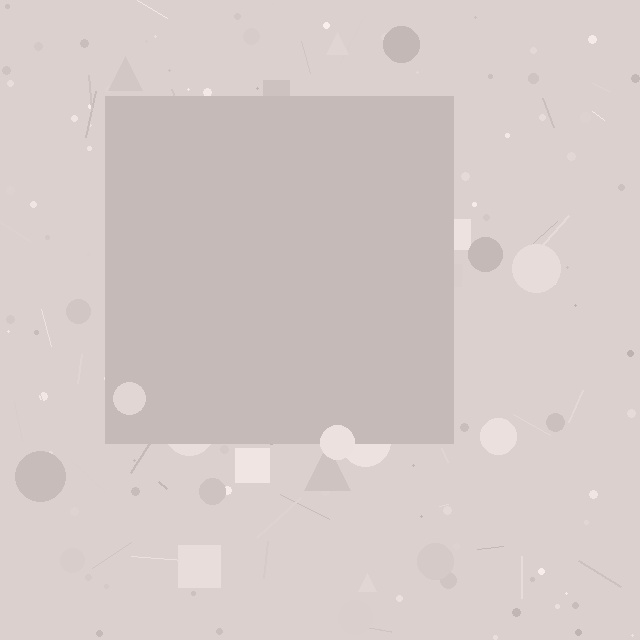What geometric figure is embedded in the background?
A square is embedded in the background.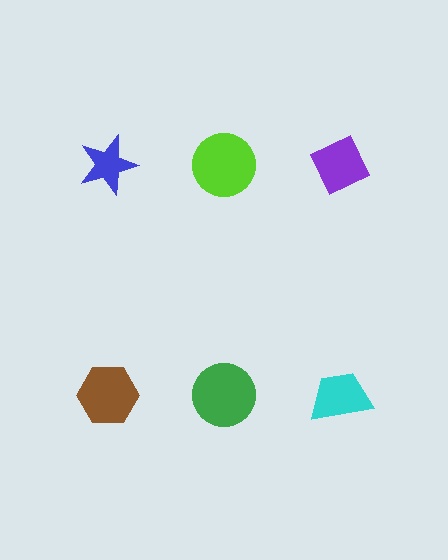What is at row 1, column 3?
A purple diamond.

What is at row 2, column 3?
A cyan trapezoid.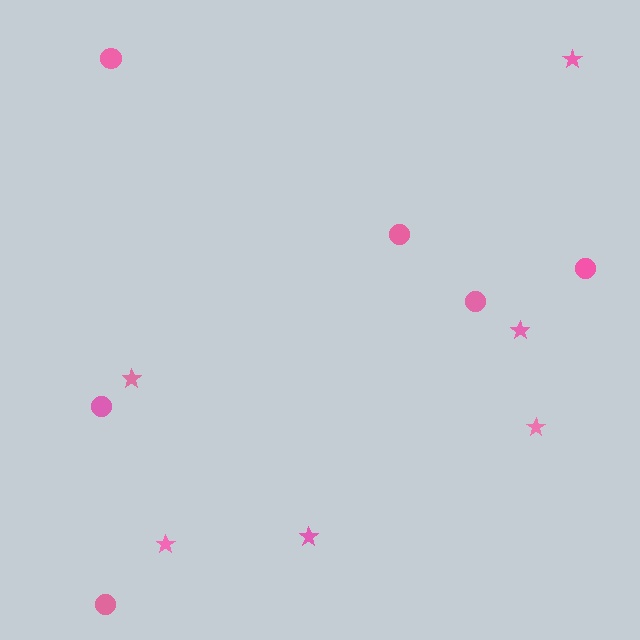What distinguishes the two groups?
There are 2 groups: one group of stars (6) and one group of circles (6).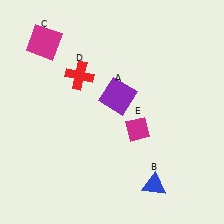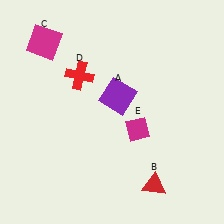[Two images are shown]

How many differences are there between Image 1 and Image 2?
There is 1 difference between the two images.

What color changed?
The triangle (B) changed from blue in Image 1 to red in Image 2.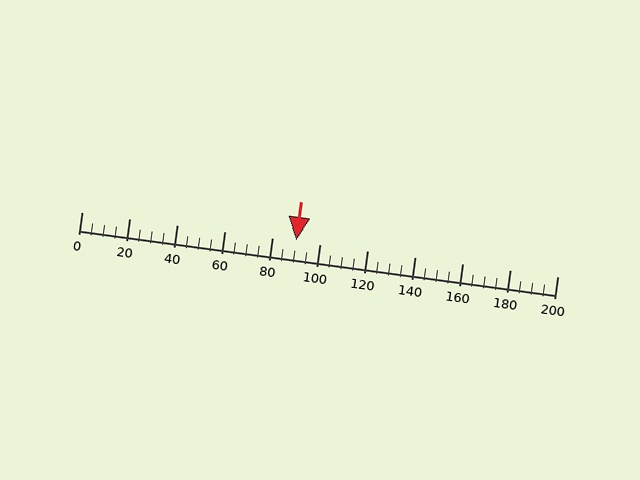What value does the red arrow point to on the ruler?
The red arrow points to approximately 90.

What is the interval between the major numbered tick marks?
The major tick marks are spaced 20 units apart.